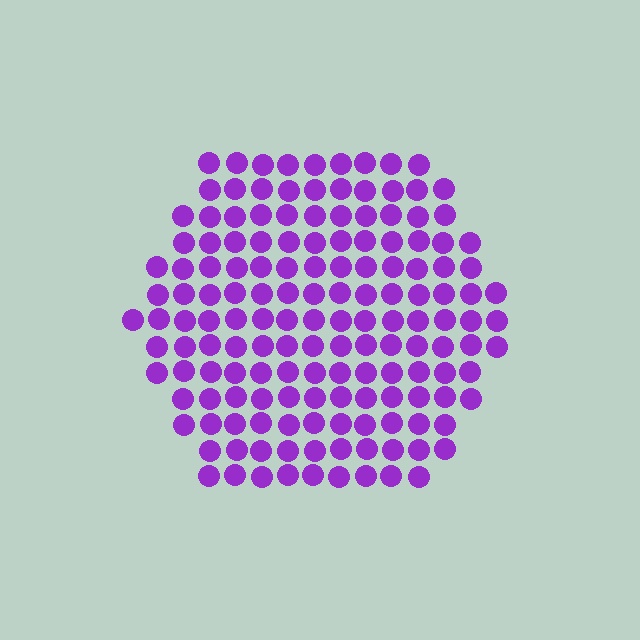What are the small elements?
The small elements are circles.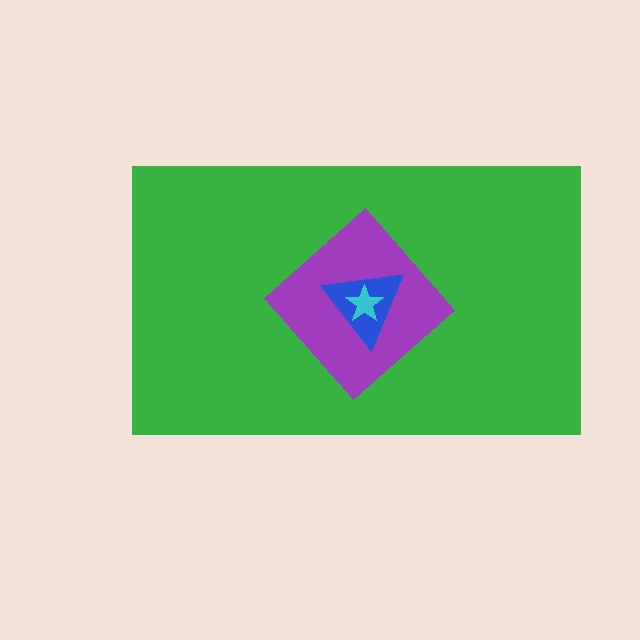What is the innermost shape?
The cyan star.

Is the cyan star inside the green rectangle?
Yes.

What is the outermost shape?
The green rectangle.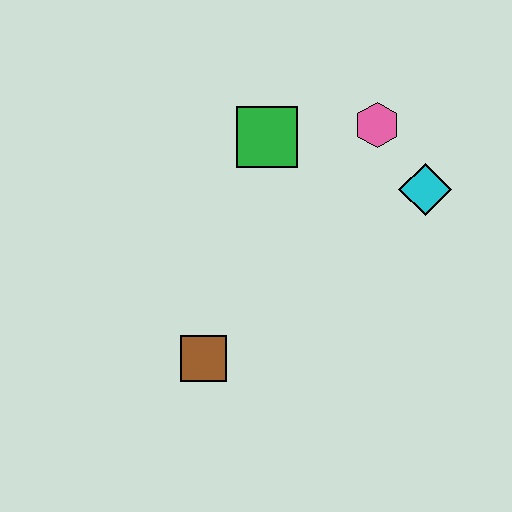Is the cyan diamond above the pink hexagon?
No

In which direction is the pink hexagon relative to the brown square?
The pink hexagon is above the brown square.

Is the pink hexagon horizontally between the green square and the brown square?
No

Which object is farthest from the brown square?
The pink hexagon is farthest from the brown square.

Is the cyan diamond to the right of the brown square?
Yes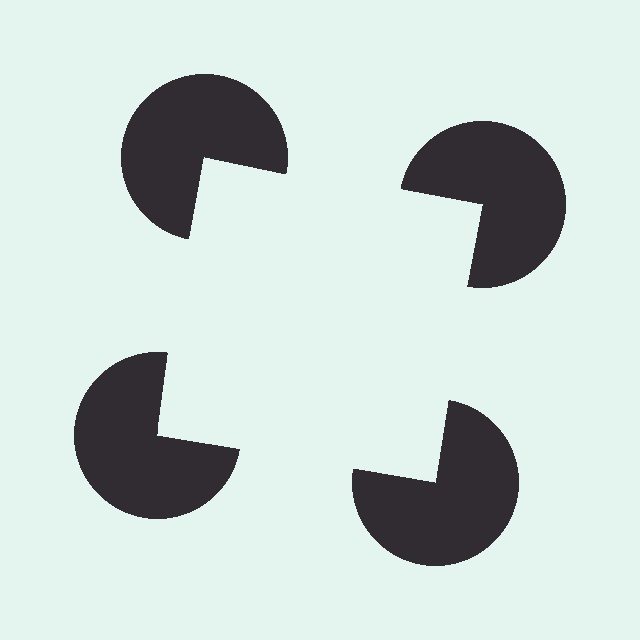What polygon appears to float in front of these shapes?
An illusory square — its edges are inferred from the aligned wedge cuts in the pac-man discs, not physically drawn.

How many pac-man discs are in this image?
There are 4 — one at each vertex of the illusory square.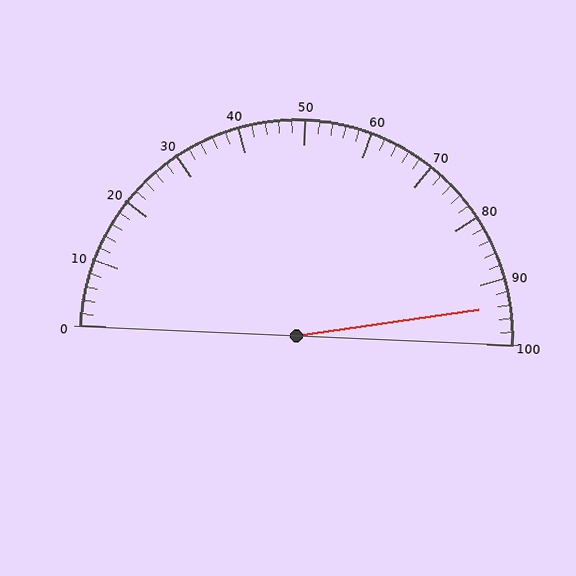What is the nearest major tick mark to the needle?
The nearest major tick mark is 90.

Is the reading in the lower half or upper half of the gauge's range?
The reading is in the upper half of the range (0 to 100).